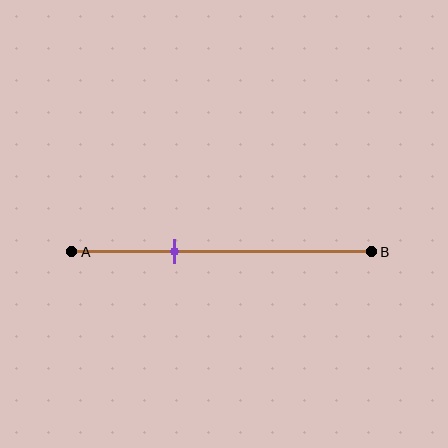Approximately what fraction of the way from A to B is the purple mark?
The purple mark is approximately 35% of the way from A to B.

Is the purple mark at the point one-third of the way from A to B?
Yes, the mark is approximately at the one-third point.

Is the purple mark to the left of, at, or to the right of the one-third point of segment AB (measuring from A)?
The purple mark is approximately at the one-third point of segment AB.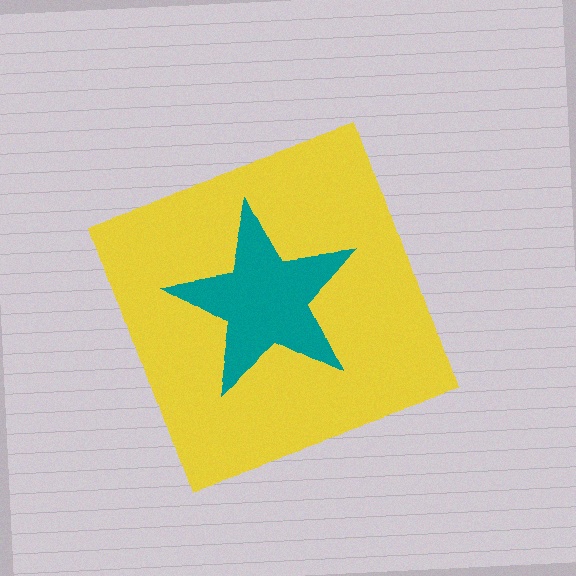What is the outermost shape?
The yellow diamond.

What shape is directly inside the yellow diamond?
The teal star.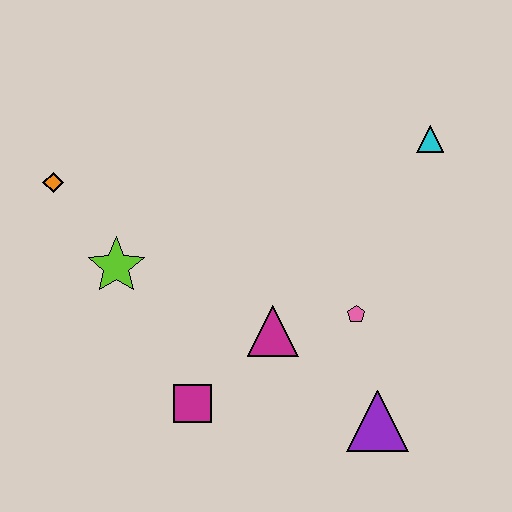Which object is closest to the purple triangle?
The pink pentagon is closest to the purple triangle.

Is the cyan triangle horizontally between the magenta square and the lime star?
No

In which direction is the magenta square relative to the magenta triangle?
The magenta square is to the left of the magenta triangle.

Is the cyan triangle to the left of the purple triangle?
No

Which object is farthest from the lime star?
The cyan triangle is farthest from the lime star.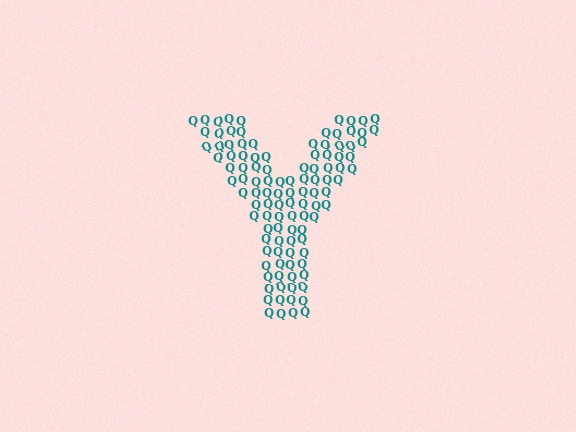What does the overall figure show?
The overall figure shows the letter Y.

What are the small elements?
The small elements are letter Q's.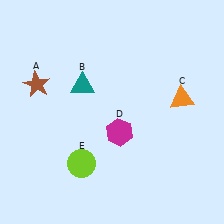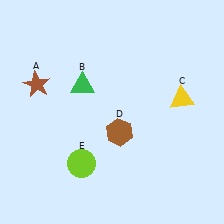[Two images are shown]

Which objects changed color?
B changed from teal to green. C changed from orange to yellow. D changed from magenta to brown.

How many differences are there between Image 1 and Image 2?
There are 3 differences between the two images.